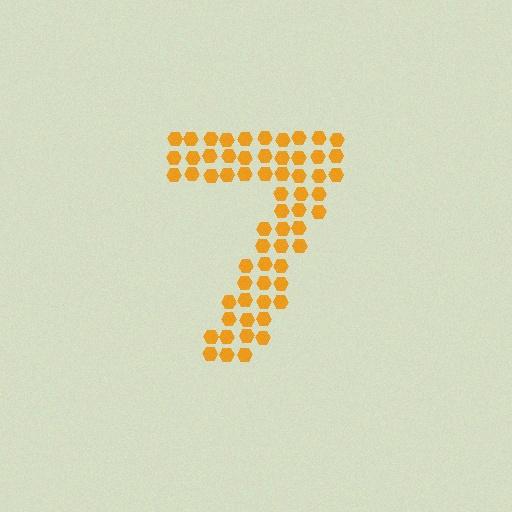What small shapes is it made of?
It is made of small hexagons.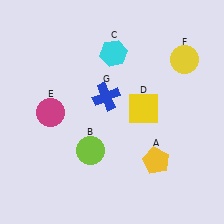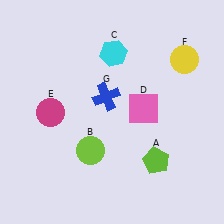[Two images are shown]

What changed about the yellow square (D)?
In Image 1, D is yellow. In Image 2, it changed to pink.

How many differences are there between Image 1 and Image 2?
There are 2 differences between the two images.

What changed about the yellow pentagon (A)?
In Image 1, A is yellow. In Image 2, it changed to lime.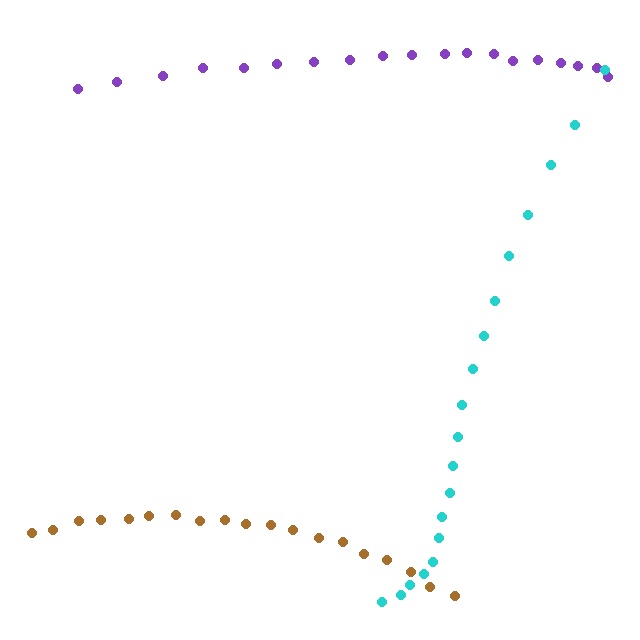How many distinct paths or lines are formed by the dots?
There are 3 distinct paths.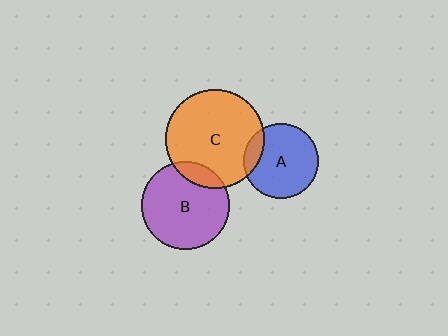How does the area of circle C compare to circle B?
Approximately 1.2 times.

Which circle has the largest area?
Circle C (orange).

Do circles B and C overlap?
Yes.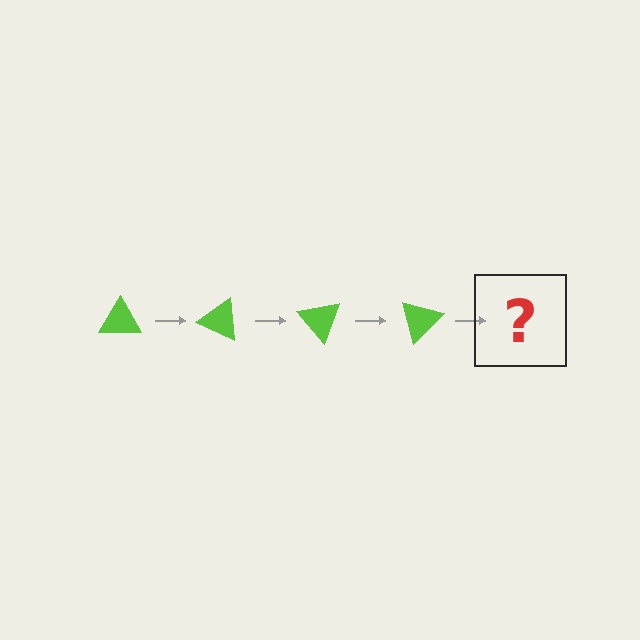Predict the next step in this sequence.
The next step is a lime triangle rotated 100 degrees.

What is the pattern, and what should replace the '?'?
The pattern is that the triangle rotates 25 degrees each step. The '?' should be a lime triangle rotated 100 degrees.